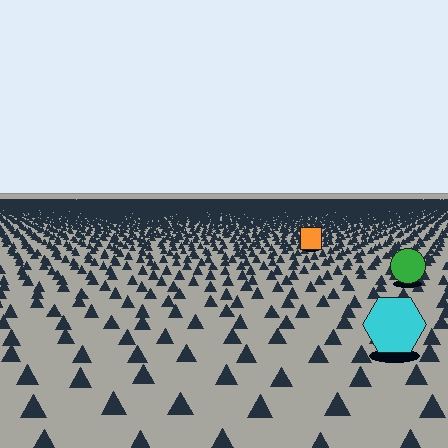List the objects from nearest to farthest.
From nearest to farthest: the cyan hexagon, the green circle, the orange square.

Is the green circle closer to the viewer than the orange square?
Yes. The green circle is closer — you can tell from the texture gradient: the ground texture is coarser near it.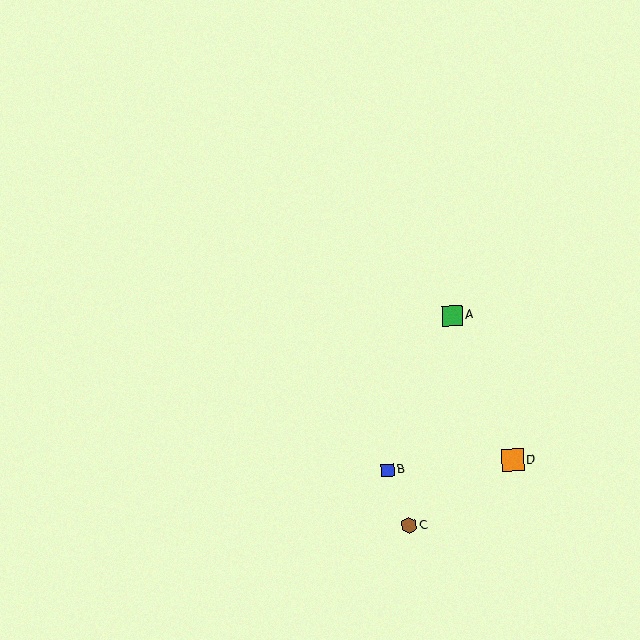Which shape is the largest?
The orange square (labeled D) is the largest.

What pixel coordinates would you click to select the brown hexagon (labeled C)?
Click at (409, 525) to select the brown hexagon C.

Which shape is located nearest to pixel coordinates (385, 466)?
The blue square (labeled B) at (388, 470) is nearest to that location.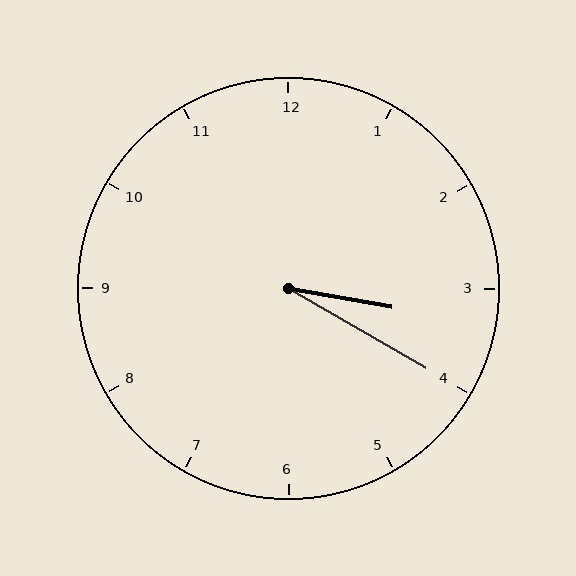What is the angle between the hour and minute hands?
Approximately 20 degrees.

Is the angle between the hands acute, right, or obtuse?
It is acute.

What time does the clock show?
3:20.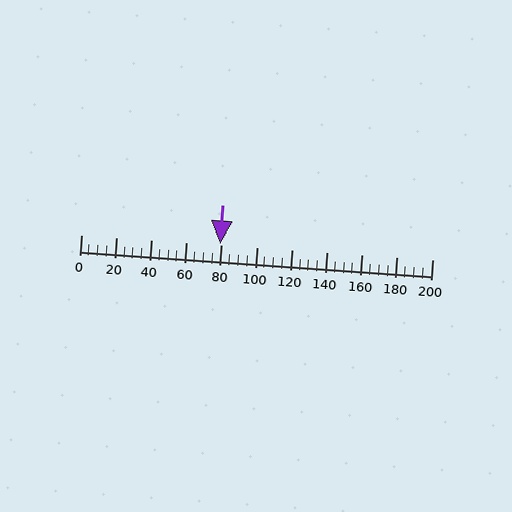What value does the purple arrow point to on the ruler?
The purple arrow points to approximately 79.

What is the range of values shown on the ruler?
The ruler shows values from 0 to 200.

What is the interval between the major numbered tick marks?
The major tick marks are spaced 20 units apart.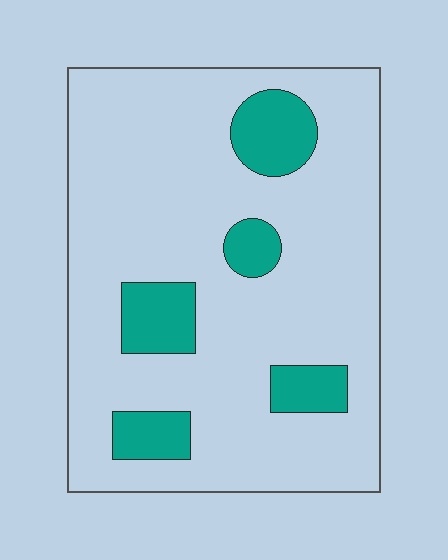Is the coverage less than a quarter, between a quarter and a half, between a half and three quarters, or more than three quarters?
Less than a quarter.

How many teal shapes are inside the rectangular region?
5.